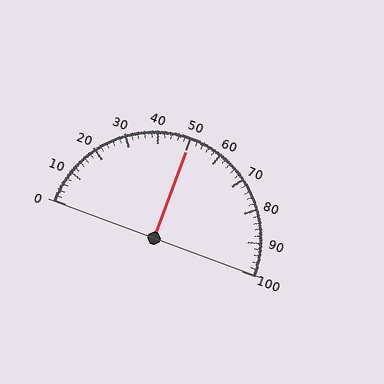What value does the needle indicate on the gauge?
The needle indicates approximately 50.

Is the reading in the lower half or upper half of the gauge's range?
The reading is in the upper half of the range (0 to 100).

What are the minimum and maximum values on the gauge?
The gauge ranges from 0 to 100.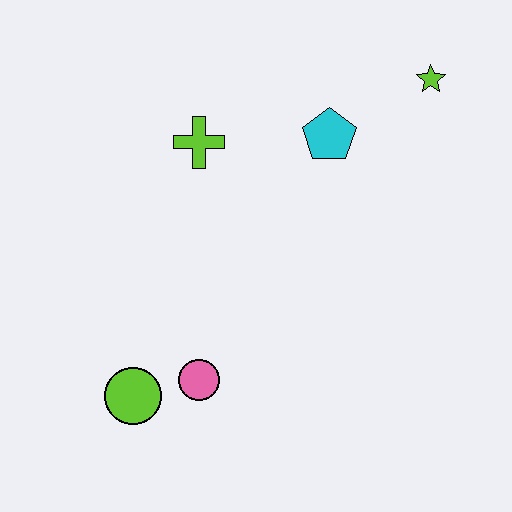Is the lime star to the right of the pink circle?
Yes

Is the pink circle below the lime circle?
No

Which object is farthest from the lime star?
The lime circle is farthest from the lime star.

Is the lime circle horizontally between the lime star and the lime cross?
No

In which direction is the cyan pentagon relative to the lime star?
The cyan pentagon is to the left of the lime star.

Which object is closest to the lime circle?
The pink circle is closest to the lime circle.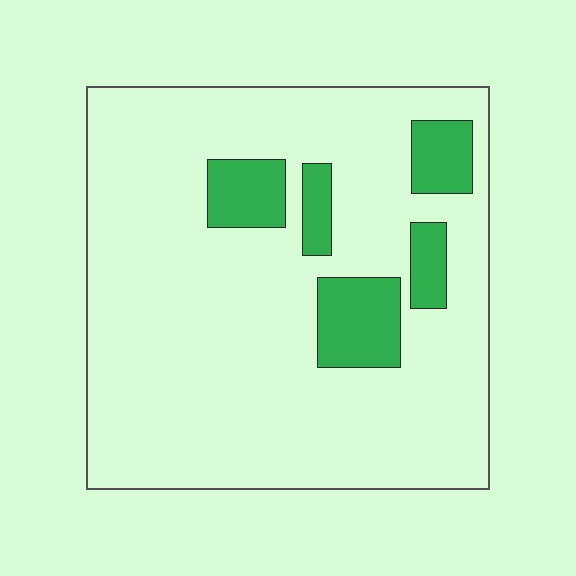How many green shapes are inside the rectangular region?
5.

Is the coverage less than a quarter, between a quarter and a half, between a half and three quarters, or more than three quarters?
Less than a quarter.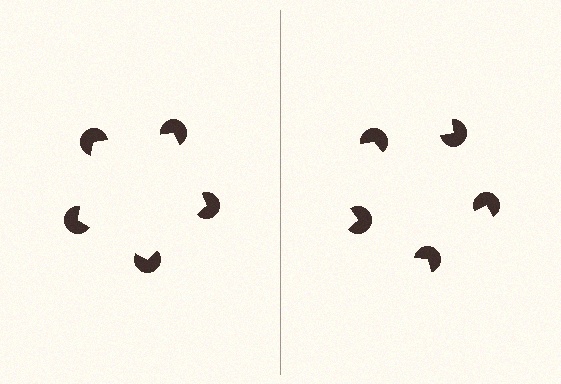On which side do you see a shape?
An illusory pentagon appears on the left side. On the right side the wedge cuts are rotated, so no coherent shape forms.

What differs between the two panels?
The pac-man discs are positioned identically on both sides; only the wedge orientations differ. On the left they align to a pentagon; on the right they are misaligned.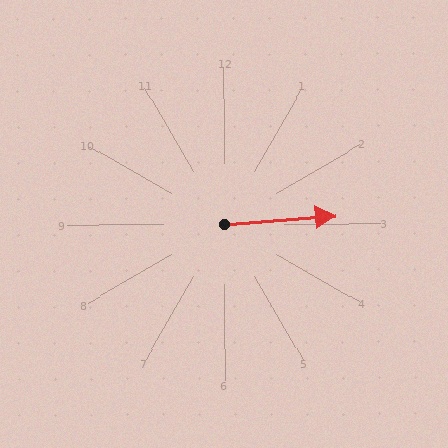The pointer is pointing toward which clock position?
Roughly 3 o'clock.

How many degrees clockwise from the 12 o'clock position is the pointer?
Approximately 86 degrees.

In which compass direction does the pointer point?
East.